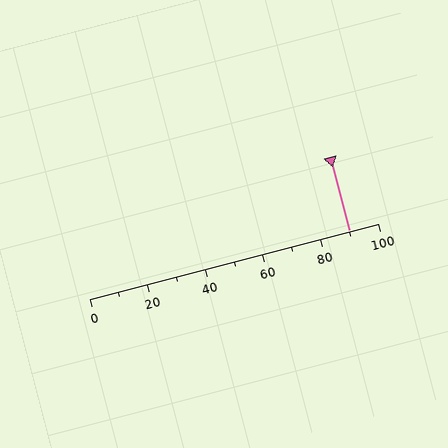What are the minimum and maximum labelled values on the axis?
The axis runs from 0 to 100.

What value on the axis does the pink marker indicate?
The marker indicates approximately 90.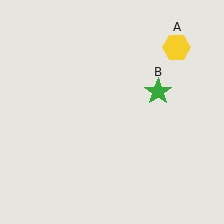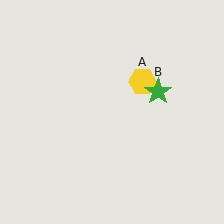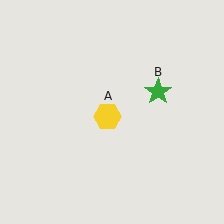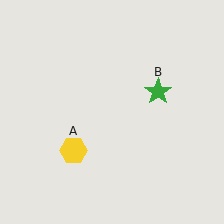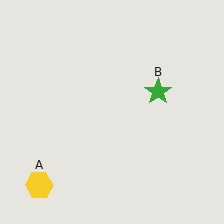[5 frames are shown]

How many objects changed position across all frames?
1 object changed position: yellow hexagon (object A).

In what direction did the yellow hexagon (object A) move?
The yellow hexagon (object A) moved down and to the left.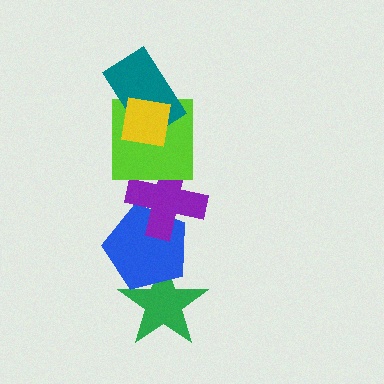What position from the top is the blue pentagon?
The blue pentagon is 5th from the top.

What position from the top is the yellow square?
The yellow square is 1st from the top.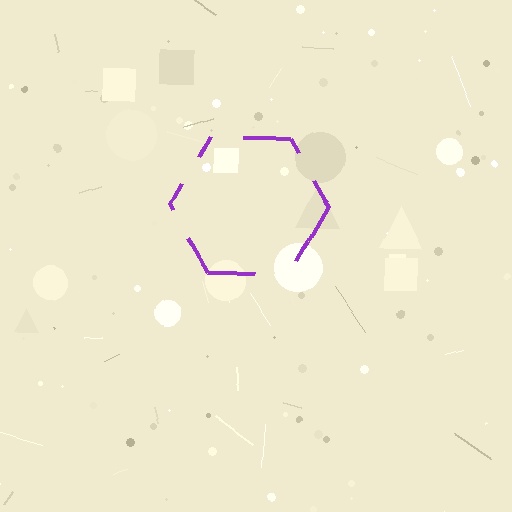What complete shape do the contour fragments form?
The contour fragments form a hexagon.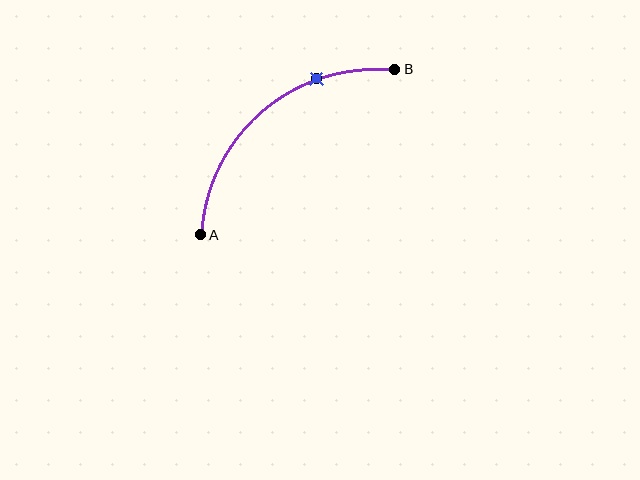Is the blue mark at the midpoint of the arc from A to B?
No. The blue mark lies on the arc but is closer to endpoint B. The arc midpoint would be at the point on the curve equidistant along the arc from both A and B.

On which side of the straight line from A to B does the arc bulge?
The arc bulges above and to the left of the straight line connecting A and B.